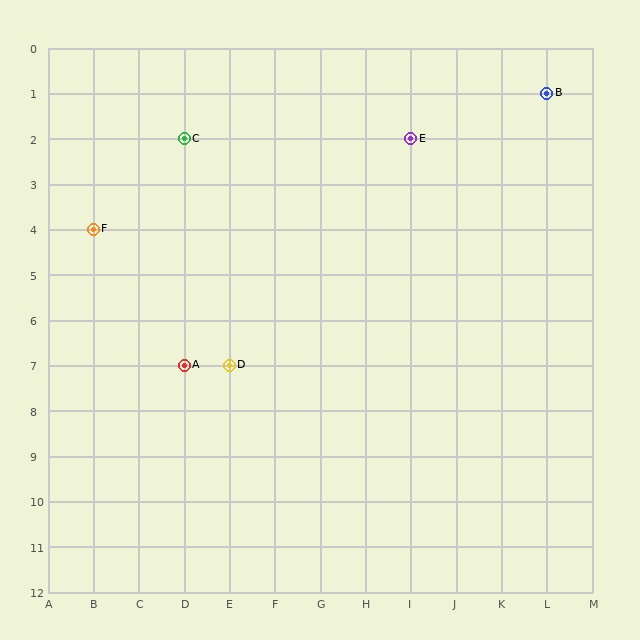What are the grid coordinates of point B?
Point B is at grid coordinates (L, 1).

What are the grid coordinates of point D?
Point D is at grid coordinates (E, 7).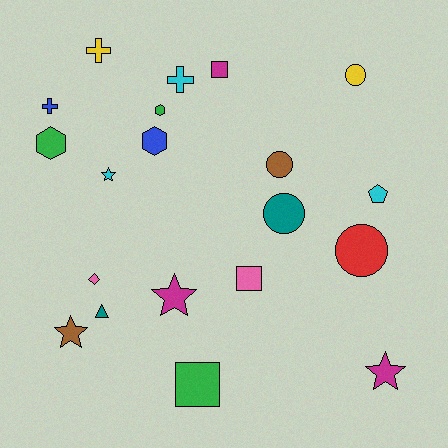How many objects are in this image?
There are 20 objects.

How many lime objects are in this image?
There are no lime objects.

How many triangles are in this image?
There is 1 triangle.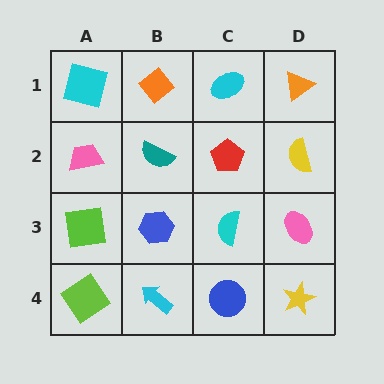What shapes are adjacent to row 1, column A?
A pink trapezoid (row 2, column A), an orange diamond (row 1, column B).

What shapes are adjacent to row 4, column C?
A cyan semicircle (row 3, column C), a cyan arrow (row 4, column B), a yellow star (row 4, column D).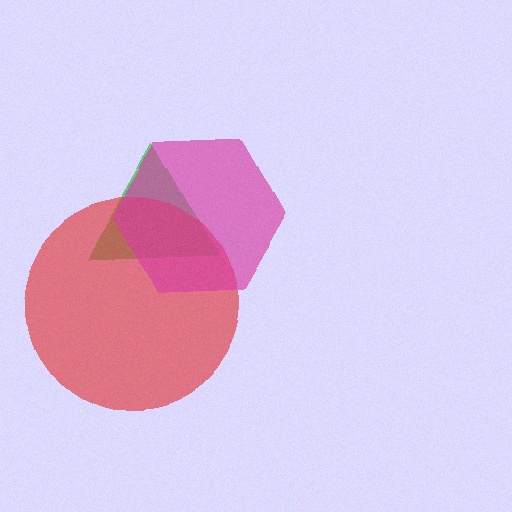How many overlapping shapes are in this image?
There are 3 overlapping shapes in the image.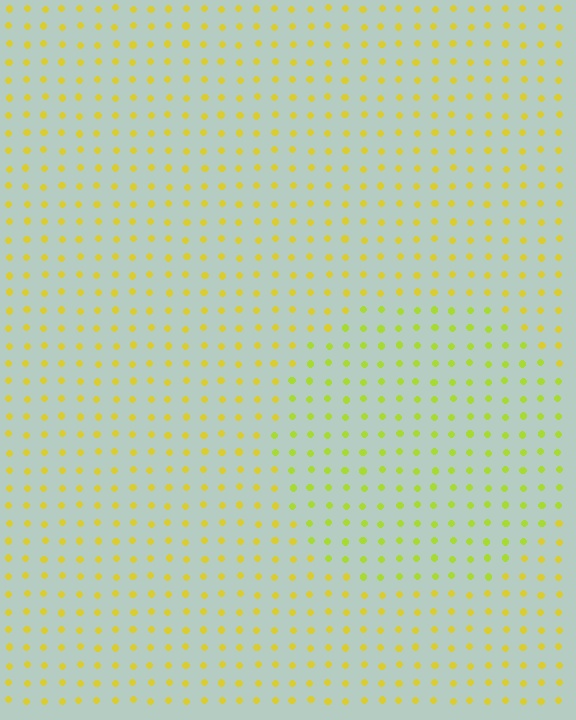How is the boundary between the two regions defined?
The boundary is defined purely by a slight shift in hue (about 23 degrees). Spacing, size, and orientation are identical on both sides.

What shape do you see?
I see a circle.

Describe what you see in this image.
The image is filled with small yellow elements in a uniform arrangement. A circle-shaped region is visible where the elements are tinted to a slightly different hue, forming a subtle color boundary.